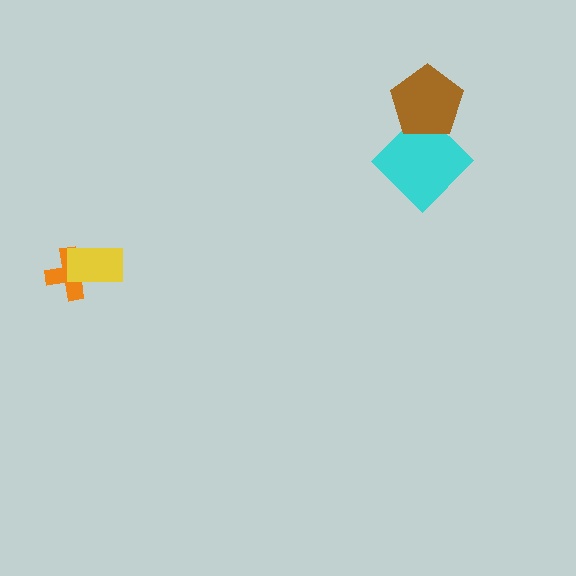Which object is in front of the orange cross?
The yellow rectangle is in front of the orange cross.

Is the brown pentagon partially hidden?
No, no other shape covers it.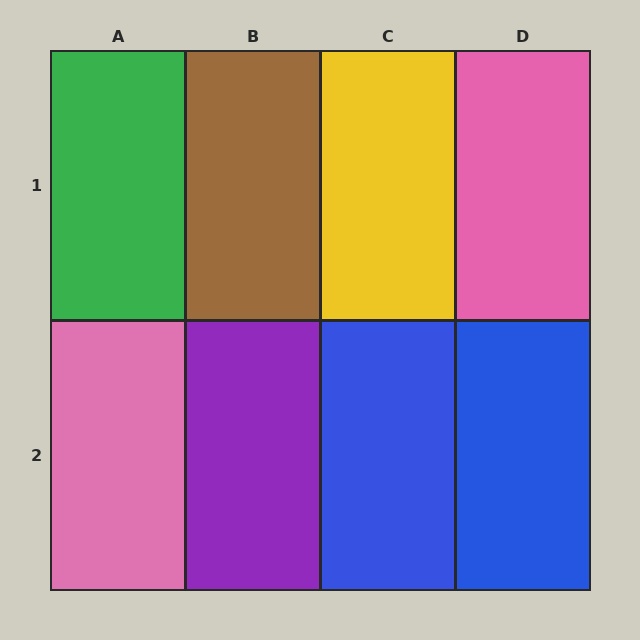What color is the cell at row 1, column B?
Brown.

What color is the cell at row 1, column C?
Yellow.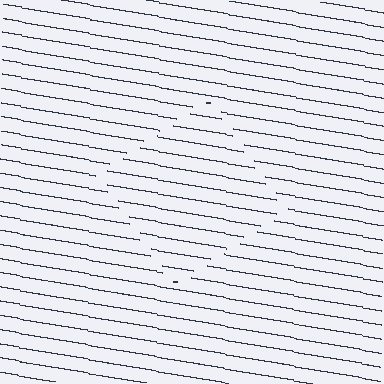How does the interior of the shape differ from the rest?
The interior of the shape contains the same grating, shifted by half a period — the contour is defined by the phase discontinuity where line-ends from the inner and outer gratings abut.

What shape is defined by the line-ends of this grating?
An illusory square. The interior of the shape contains the same grating, shifted by half a period — the contour is defined by the phase discontinuity where line-ends from the inner and outer gratings abut.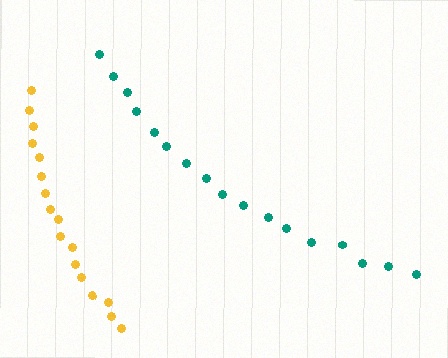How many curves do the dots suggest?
There are 2 distinct paths.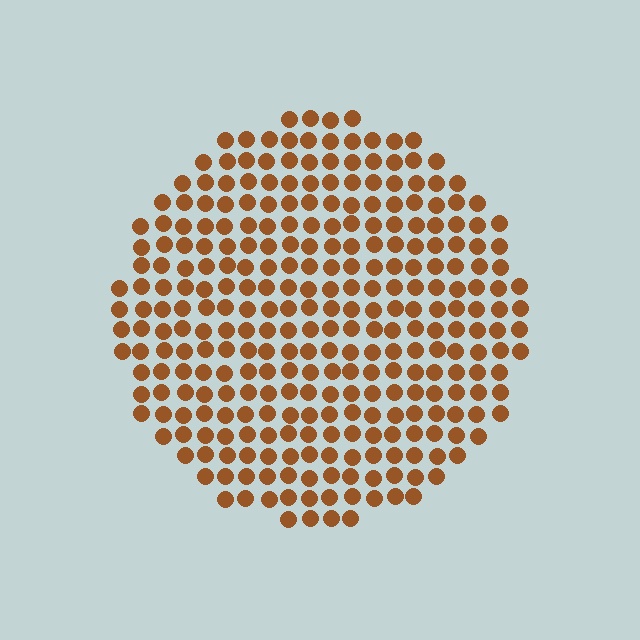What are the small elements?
The small elements are circles.